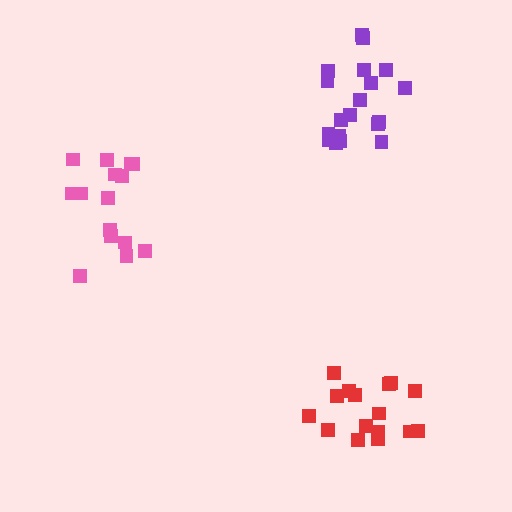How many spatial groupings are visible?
There are 3 spatial groupings.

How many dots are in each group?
Group 1: 19 dots, Group 2: 16 dots, Group 3: 15 dots (50 total).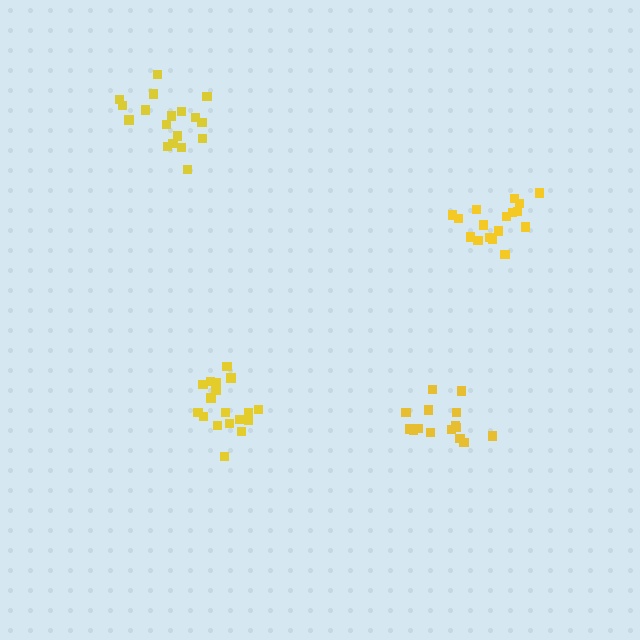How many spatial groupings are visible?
There are 4 spatial groupings.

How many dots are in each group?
Group 1: 17 dots, Group 2: 15 dots, Group 3: 18 dots, Group 4: 18 dots (68 total).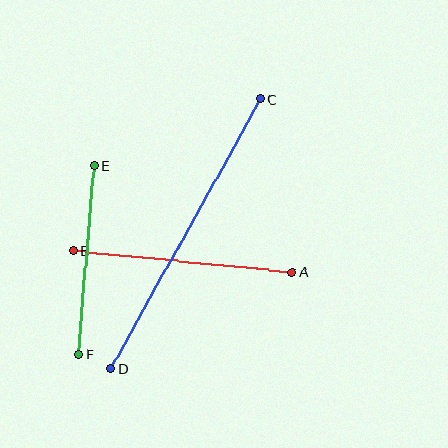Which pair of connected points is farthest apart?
Points C and D are farthest apart.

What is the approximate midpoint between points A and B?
The midpoint is at approximately (183, 262) pixels.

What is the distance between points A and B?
The distance is approximately 220 pixels.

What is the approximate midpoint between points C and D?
The midpoint is at approximately (186, 234) pixels.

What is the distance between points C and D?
The distance is approximately 308 pixels.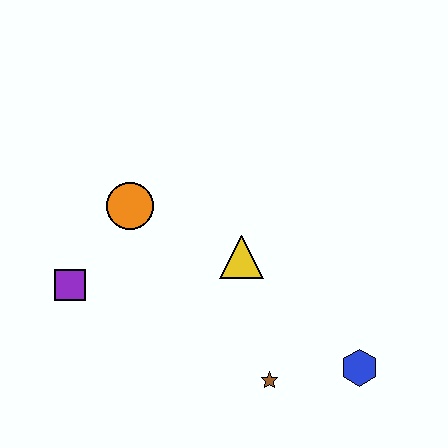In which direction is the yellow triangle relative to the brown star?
The yellow triangle is above the brown star.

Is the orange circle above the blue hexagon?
Yes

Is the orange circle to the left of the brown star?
Yes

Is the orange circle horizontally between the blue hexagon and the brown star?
No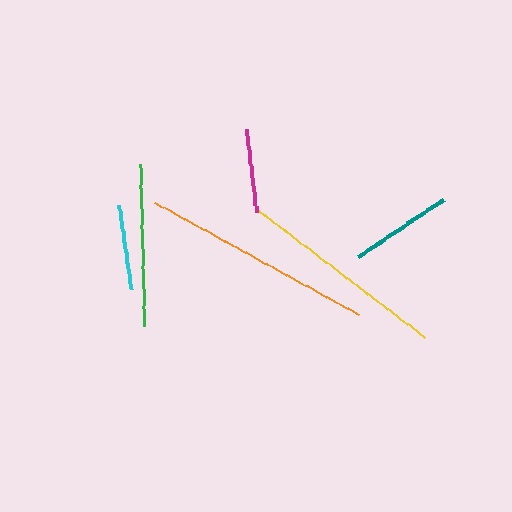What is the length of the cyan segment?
The cyan segment is approximately 86 pixels long.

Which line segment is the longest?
The orange line is the longest at approximately 233 pixels.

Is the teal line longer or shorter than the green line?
The green line is longer than the teal line.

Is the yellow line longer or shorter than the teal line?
The yellow line is longer than the teal line.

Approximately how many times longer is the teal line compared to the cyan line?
The teal line is approximately 1.2 times the length of the cyan line.